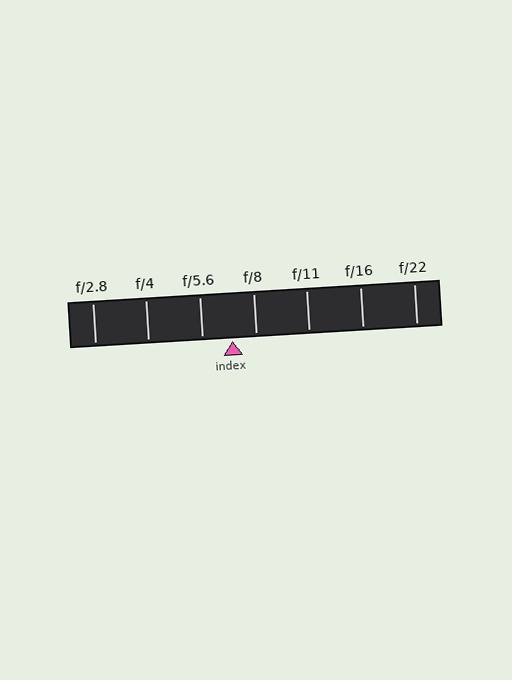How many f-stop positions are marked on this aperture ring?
There are 7 f-stop positions marked.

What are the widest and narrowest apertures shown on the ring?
The widest aperture shown is f/2.8 and the narrowest is f/22.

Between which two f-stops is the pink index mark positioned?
The index mark is between f/5.6 and f/8.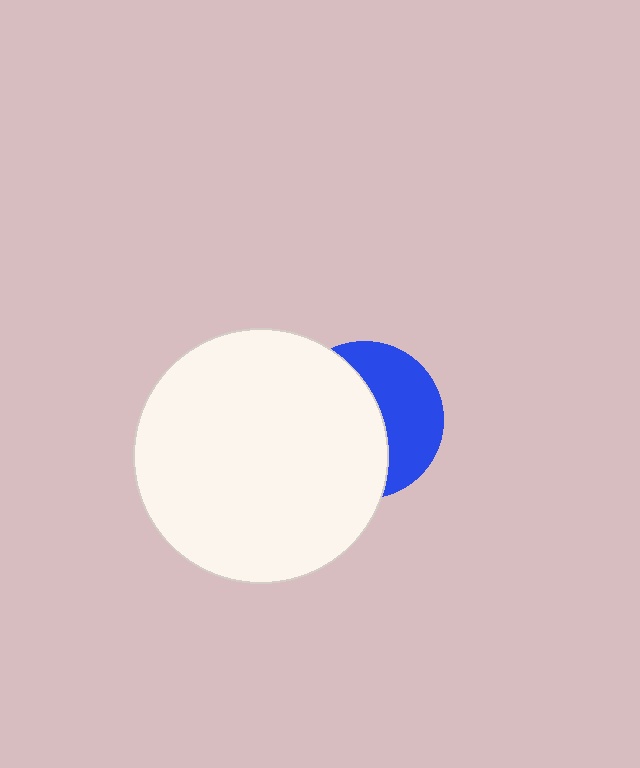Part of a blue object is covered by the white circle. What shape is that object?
It is a circle.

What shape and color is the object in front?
The object in front is a white circle.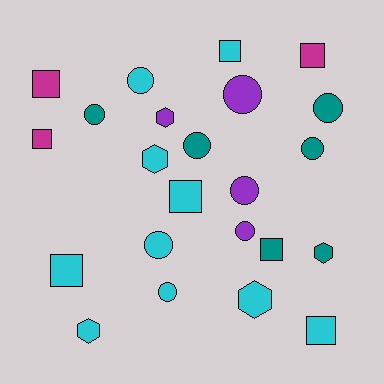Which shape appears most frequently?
Circle, with 10 objects.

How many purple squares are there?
There are no purple squares.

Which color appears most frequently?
Cyan, with 10 objects.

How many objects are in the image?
There are 23 objects.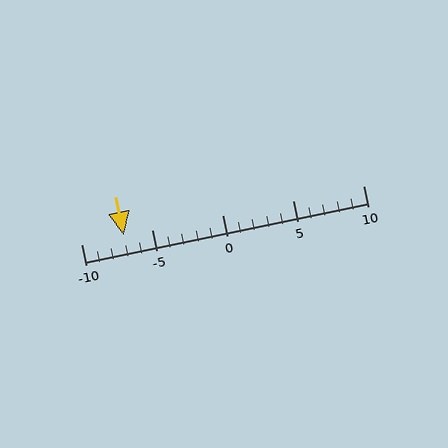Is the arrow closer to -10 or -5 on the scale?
The arrow is closer to -5.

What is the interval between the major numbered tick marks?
The major tick marks are spaced 5 units apart.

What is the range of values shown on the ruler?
The ruler shows values from -10 to 10.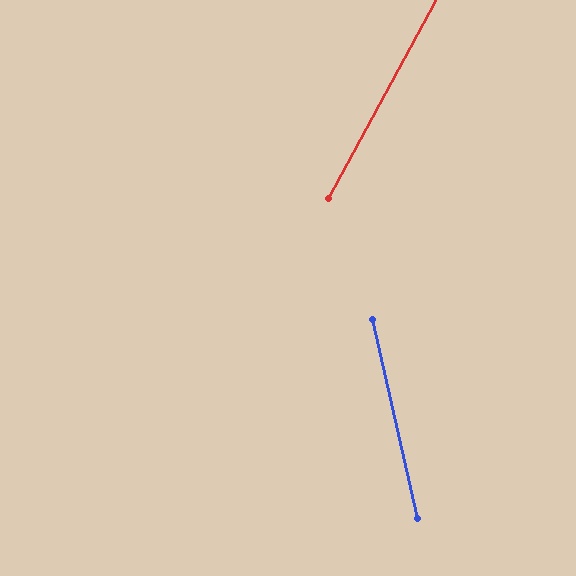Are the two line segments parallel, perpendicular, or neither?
Neither parallel nor perpendicular — they differ by about 41°.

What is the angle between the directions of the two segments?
Approximately 41 degrees.